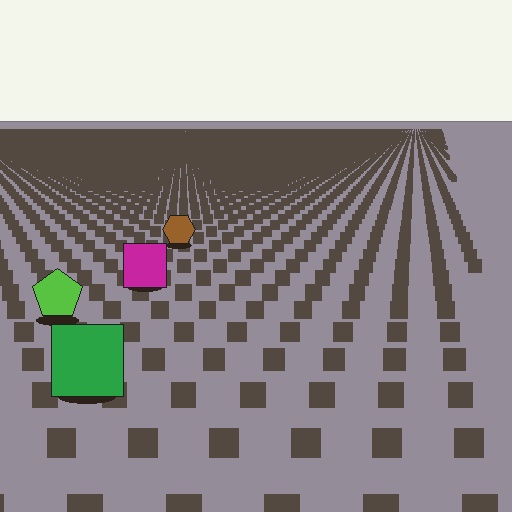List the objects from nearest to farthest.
From nearest to farthest: the green square, the lime pentagon, the magenta square, the brown hexagon.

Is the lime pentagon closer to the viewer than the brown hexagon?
Yes. The lime pentagon is closer — you can tell from the texture gradient: the ground texture is coarser near it.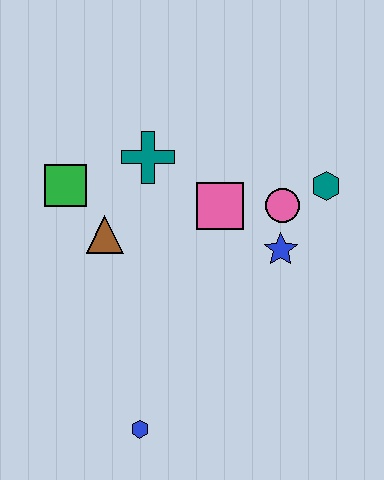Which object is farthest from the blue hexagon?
The teal hexagon is farthest from the blue hexagon.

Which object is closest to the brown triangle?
The green square is closest to the brown triangle.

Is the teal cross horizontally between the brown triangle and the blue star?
Yes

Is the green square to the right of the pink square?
No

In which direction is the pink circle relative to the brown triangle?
The pink circle is to the right of the brown triangle.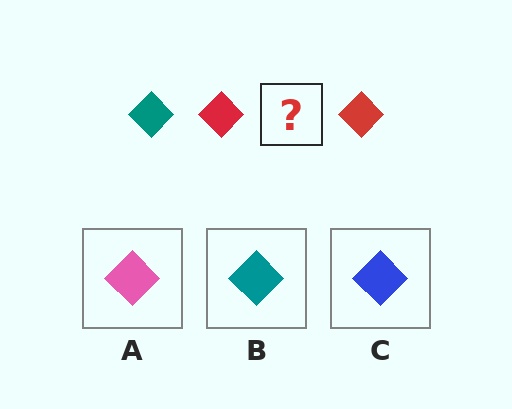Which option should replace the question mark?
Option B.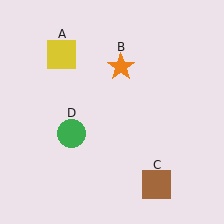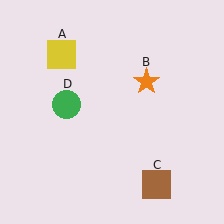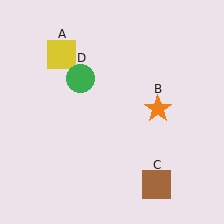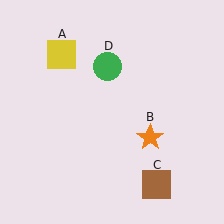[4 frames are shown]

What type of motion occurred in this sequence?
The orange star (object B), green circle (object D) rotated clockwise around the center of the scene.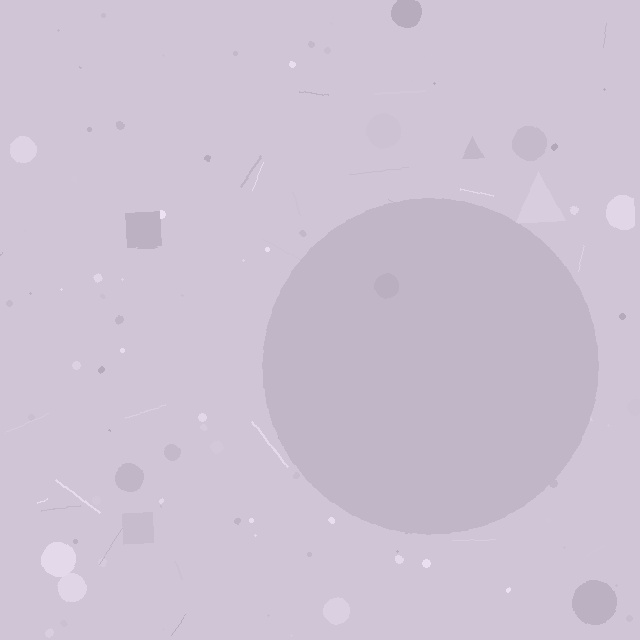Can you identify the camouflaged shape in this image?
The camouflaged shape is a circle.